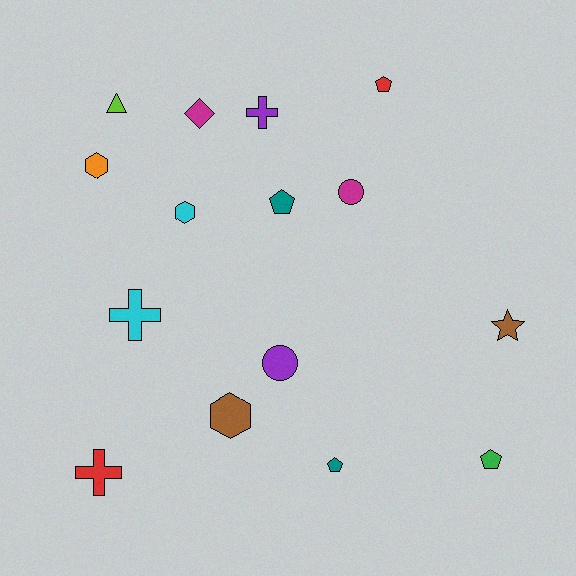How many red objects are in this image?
There are 2 red objects.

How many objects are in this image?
There are 15 objects.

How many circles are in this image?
There are 2 circles.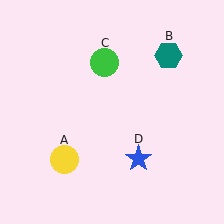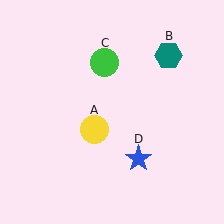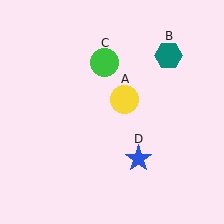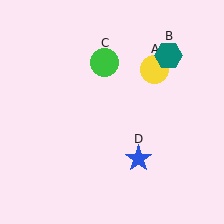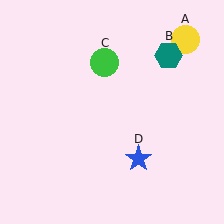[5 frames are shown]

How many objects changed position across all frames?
1 object changed position: yellow circle (object A).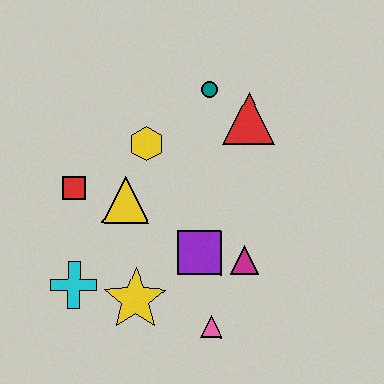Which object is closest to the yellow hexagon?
The yellow triangle is closest to the yellow hexagon.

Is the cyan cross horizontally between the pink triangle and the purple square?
No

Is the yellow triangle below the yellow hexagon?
Yes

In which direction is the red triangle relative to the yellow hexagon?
The red triangle is to the right of the yellow hexagon.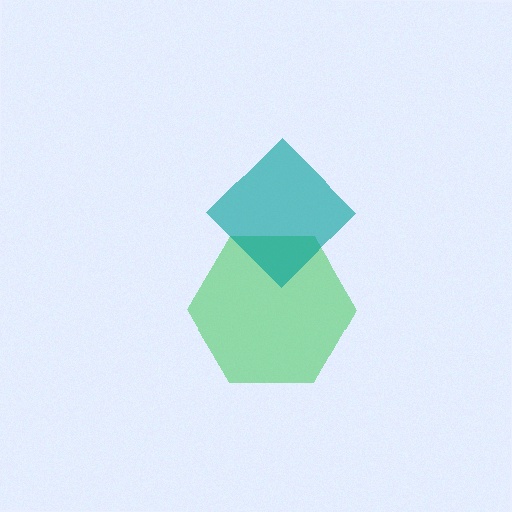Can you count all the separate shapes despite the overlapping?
Yes, there are 2 separate shapes.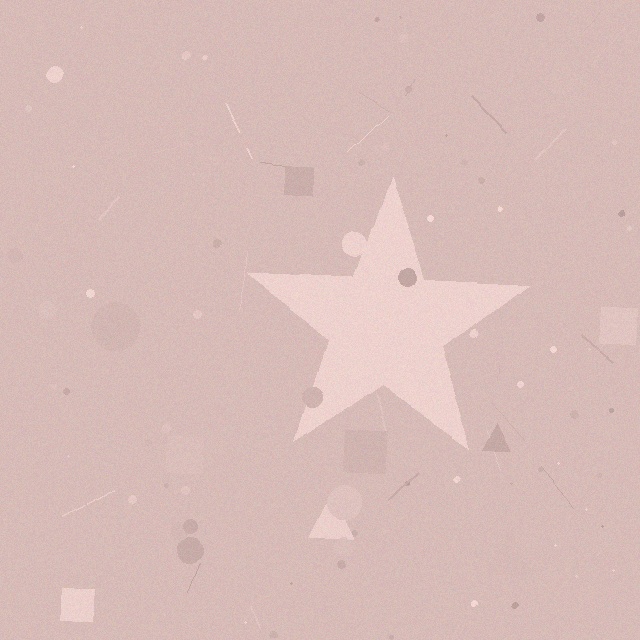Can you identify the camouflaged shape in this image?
The camouflaged shape is a star.